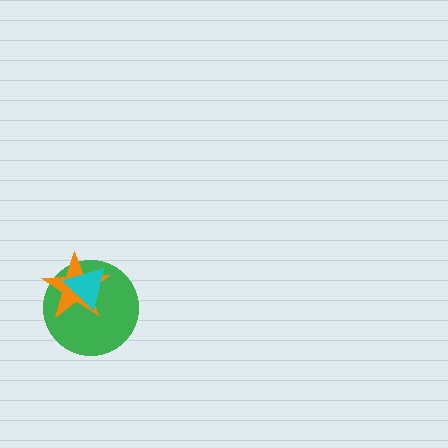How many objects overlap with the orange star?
2 objects overlap with the orange star.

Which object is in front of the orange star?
The cyan triangle is in front of the orange star.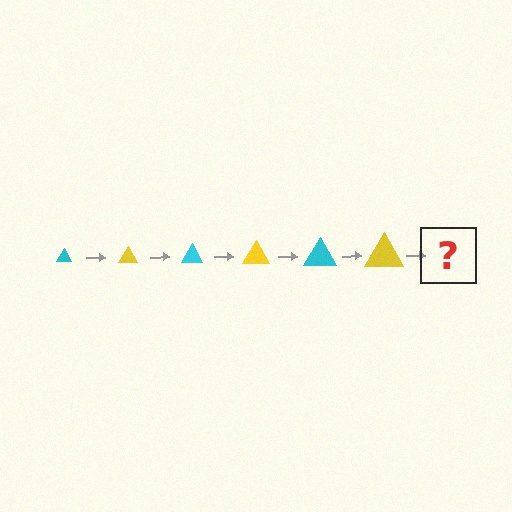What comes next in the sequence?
The next element should be a cyan triangle, larger than the previous one.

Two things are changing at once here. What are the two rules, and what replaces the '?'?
The two rules are that the triangle grows larger each step and the color cycles through cyan and yellow. The '?' should be a cyan triangle, larger than the previous one.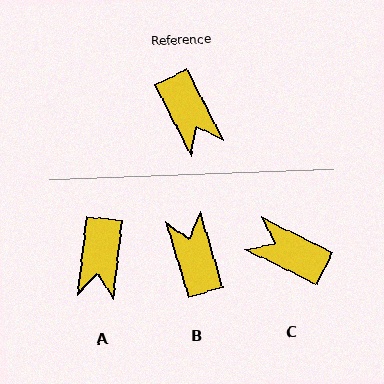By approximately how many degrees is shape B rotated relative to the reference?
Approximately 170 degrees counter-clockwise.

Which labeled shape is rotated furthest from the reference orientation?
B, about 170 degrees away.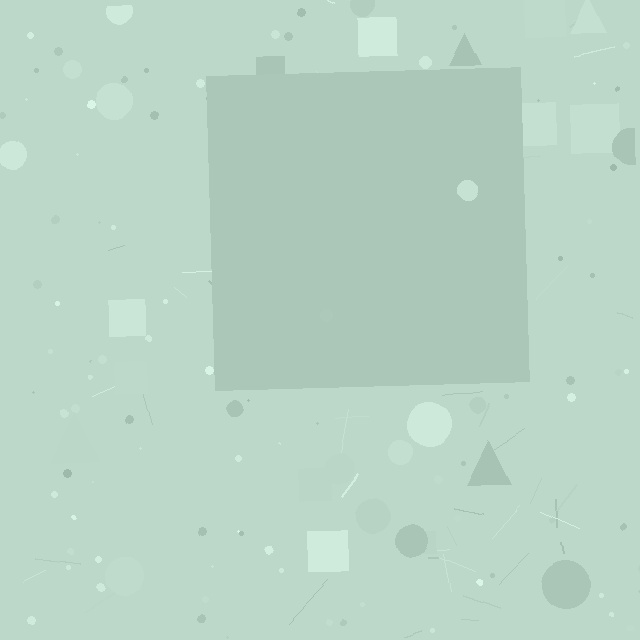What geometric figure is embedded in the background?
A square is embedded in the background.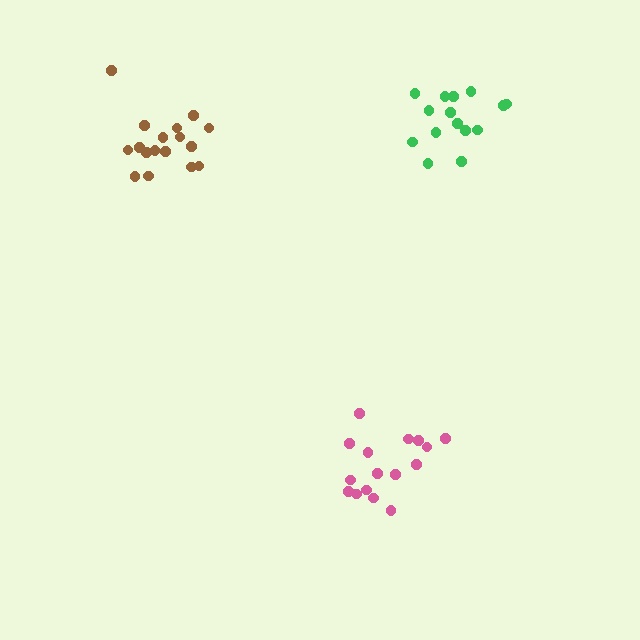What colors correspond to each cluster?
The clusters are colored: pink, green, brown.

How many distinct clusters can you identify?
There are 3 distinct clusters.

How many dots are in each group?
Group 1: 16 dots, Group 2: 15 dots, Group 3: 17 dots (48 total).